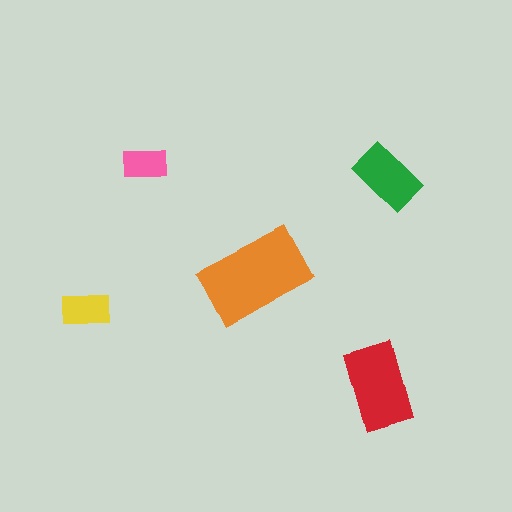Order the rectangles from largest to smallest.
the orange one, the red one, the green one, the yellow one, the pink one.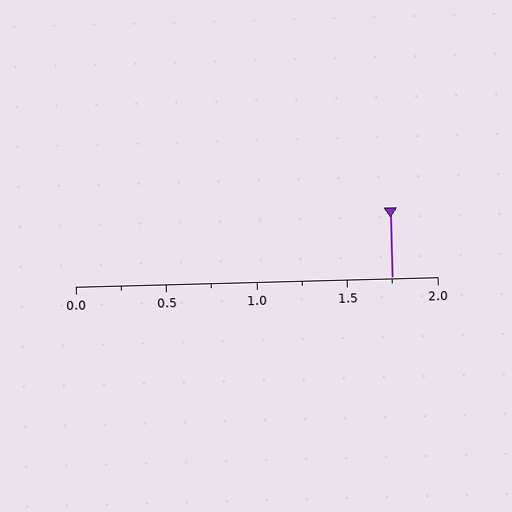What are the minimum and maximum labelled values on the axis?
The axis runs from 0.0 to 2.0.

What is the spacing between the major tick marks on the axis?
The major ticks are spaced 0.5 apart.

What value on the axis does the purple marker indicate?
The marker indicates approximately 1.75.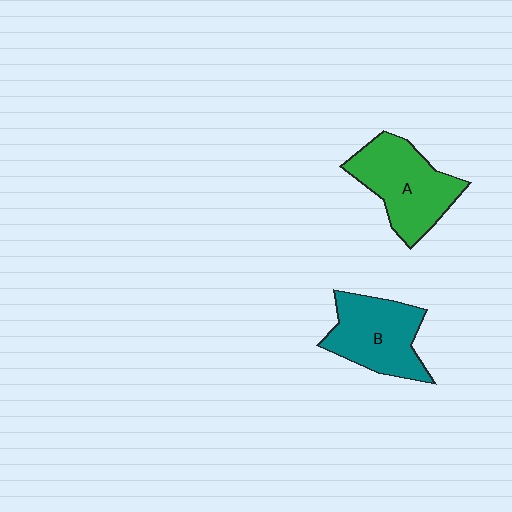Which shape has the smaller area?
Shape B (teal).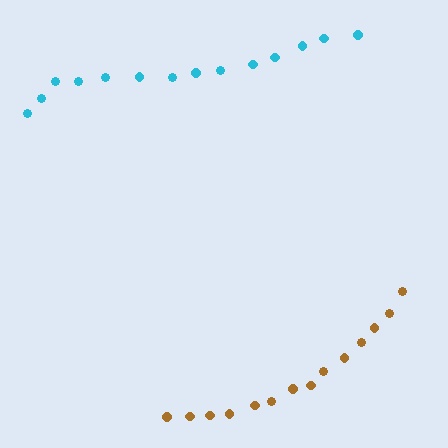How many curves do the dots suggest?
There are 2 distinct paths.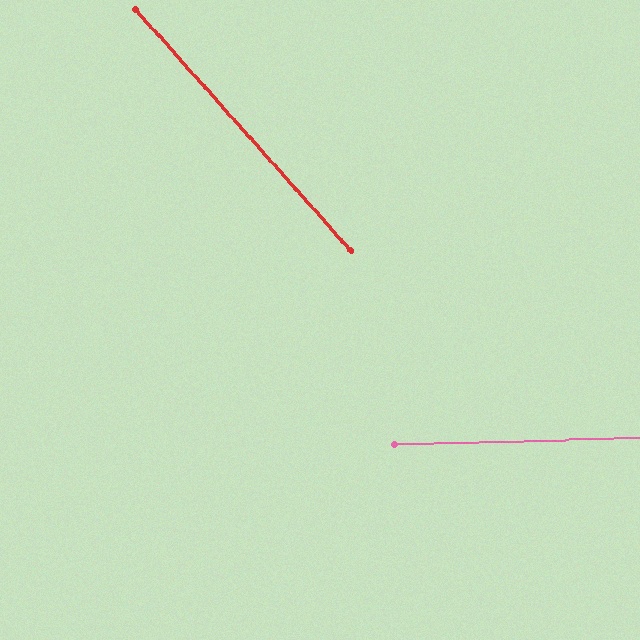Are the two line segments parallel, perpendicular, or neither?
Neither parallel nor perpendicular — they differ by about 50°.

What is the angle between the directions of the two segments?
Approximately 50 degrees.